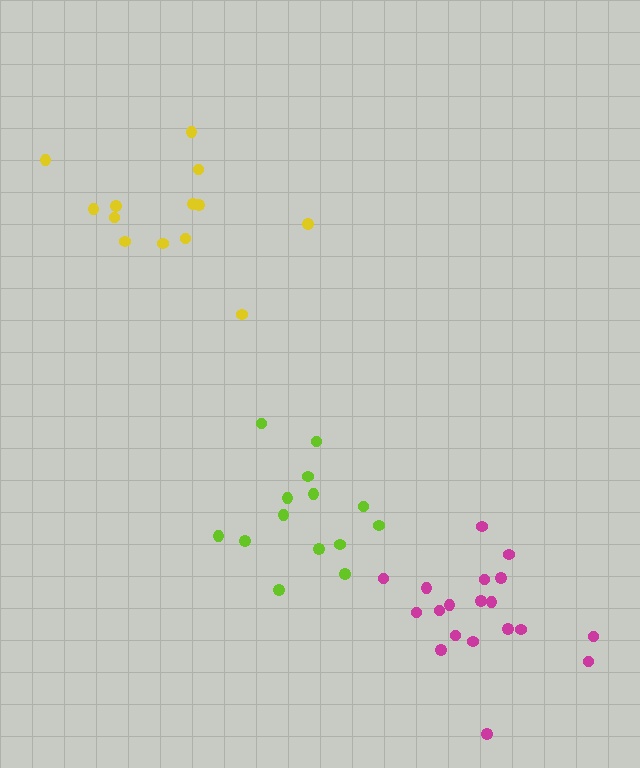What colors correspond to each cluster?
The clusters are colored: yellow, magenta, lime.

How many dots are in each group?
Group 1: 13 dots, Group 2: 19 dots, Group 3: 14 dots (46 total).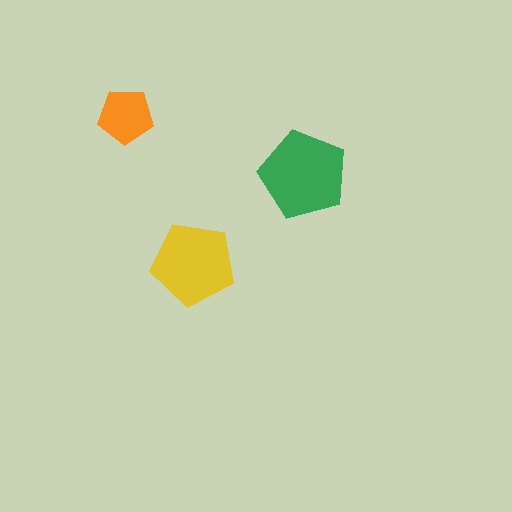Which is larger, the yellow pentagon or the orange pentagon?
The yellow one.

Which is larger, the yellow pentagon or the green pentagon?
The green one.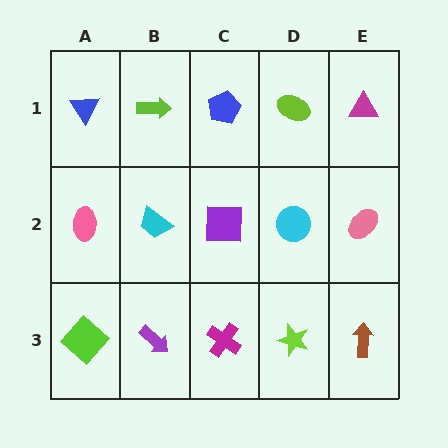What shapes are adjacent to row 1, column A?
A pink ellipse (row 2, column A), a lime arrow (row 1, column B).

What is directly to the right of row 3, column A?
A purple arrow.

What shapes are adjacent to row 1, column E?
A pink ellipse (row 2, column E), a lime ellipse (row 1, column D).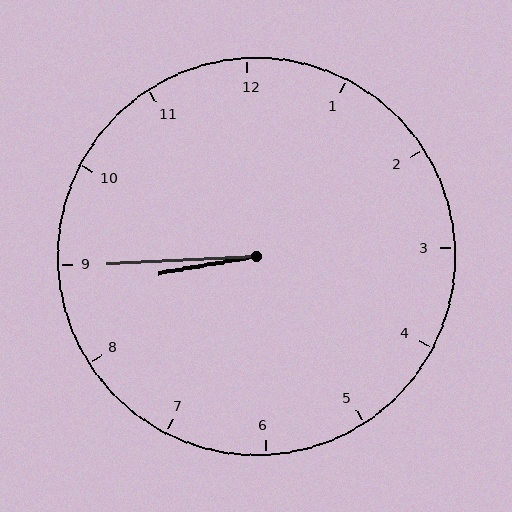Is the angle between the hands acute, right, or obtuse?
It is acute.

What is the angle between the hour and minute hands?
Approximately 8 degrees.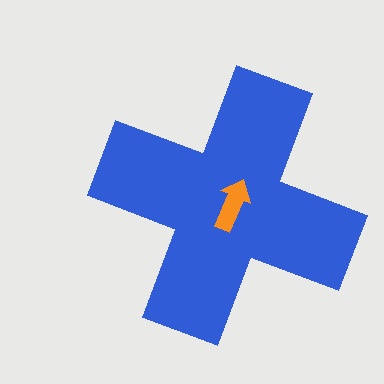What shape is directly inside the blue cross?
The orange arrow.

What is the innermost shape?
The orange arrow.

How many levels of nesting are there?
2.